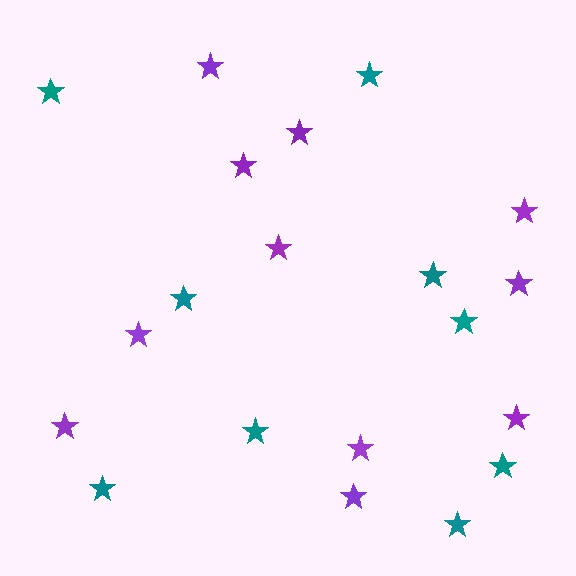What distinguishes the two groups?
There are 2 groups: one group of teal stars (9) and one group of purple stars (11).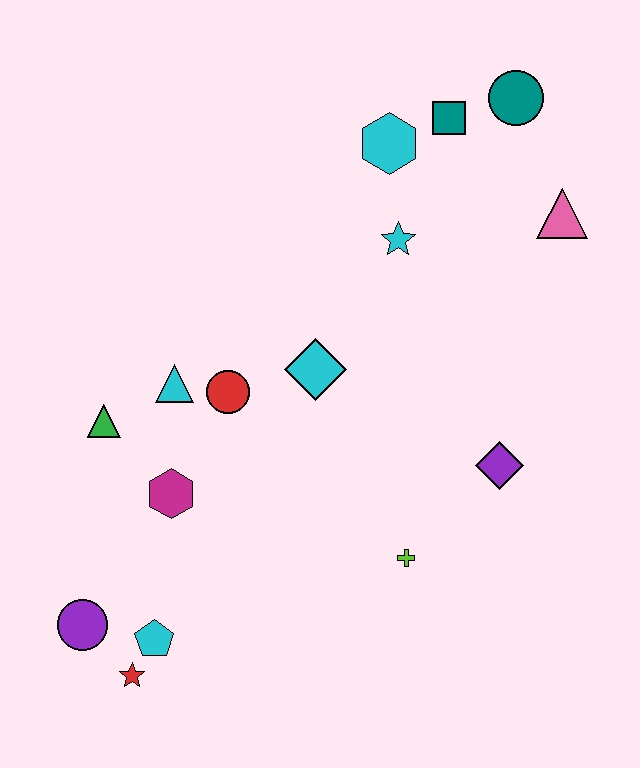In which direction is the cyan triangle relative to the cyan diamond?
The cyan triangle is to the left of the cyan diamond.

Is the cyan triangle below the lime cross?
No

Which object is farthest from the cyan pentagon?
The teal circle is farthest from the cyan pentagon.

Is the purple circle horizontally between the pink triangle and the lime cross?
No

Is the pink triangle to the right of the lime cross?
Yes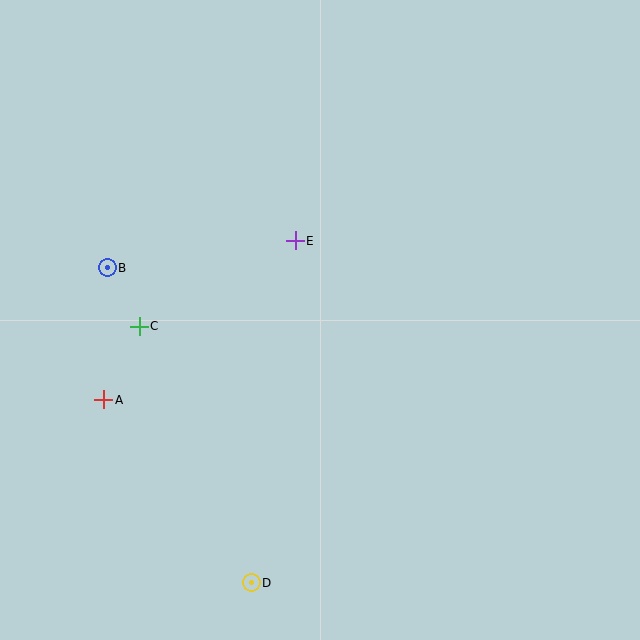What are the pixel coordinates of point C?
Point C is at (139, 326).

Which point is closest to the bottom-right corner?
Point D is closest to the bottom-right corner.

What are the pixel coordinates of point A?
Point A is at (104, 400).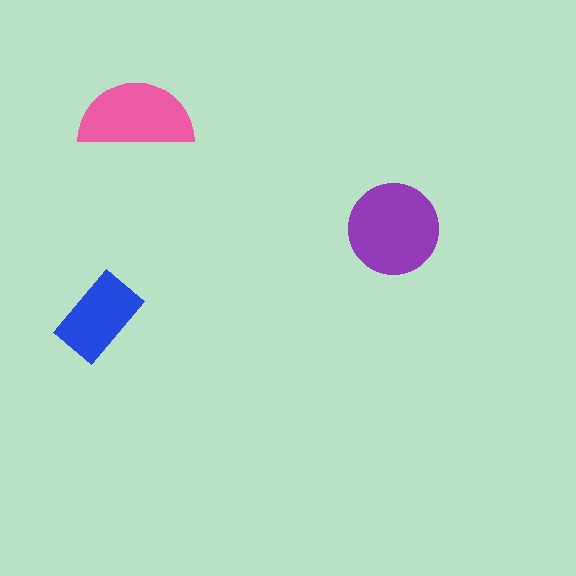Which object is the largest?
The purple circle.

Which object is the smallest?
The blue rectangle.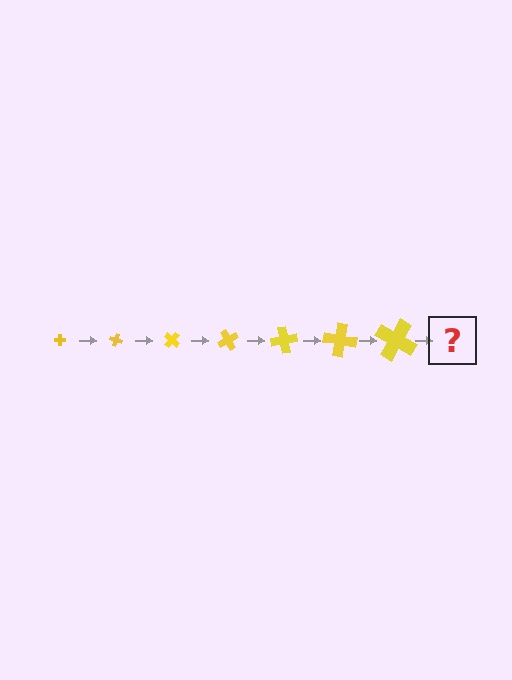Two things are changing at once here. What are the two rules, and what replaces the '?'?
The two rules are that the cross grows larger each step and it rotates 20 degrees each step. The '?' should be a cross, larger than the previous one and rotated 140 degrees from the start.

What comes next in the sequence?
The next element should be a cross, larger than the previous one and rotated 140 degrees from the start.